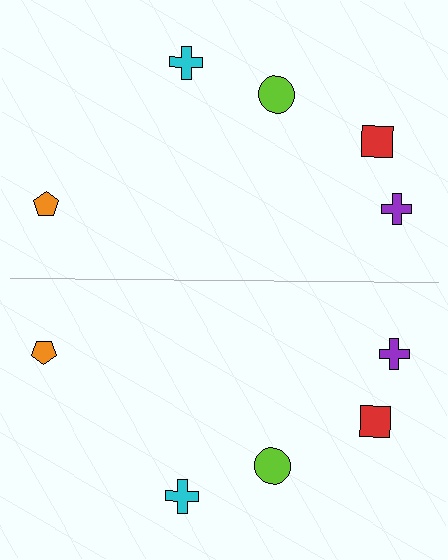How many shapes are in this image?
There are 10 shapes in this image.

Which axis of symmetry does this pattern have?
The pattern has a horizontal axis of symmetry running through the center of the image.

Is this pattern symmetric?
Yes, this pattern has bilateral (reflection) symmetry.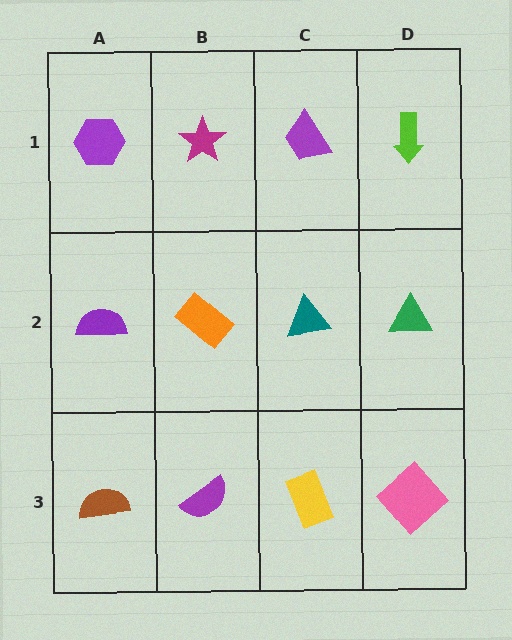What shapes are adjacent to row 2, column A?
A purple hexagon (row 1, column A), a brown semicircle (row 3, column A), an orange rectangle (row 2, column B).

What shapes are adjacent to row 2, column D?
A lime arrow (row 1, column D), a pink diamond (row 3, column D), a teal triangle (row 2, column C).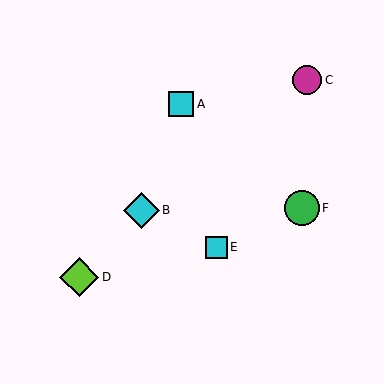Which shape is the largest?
The lime diamond (labeled D) is the largest.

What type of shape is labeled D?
Shape D is a lime diamond.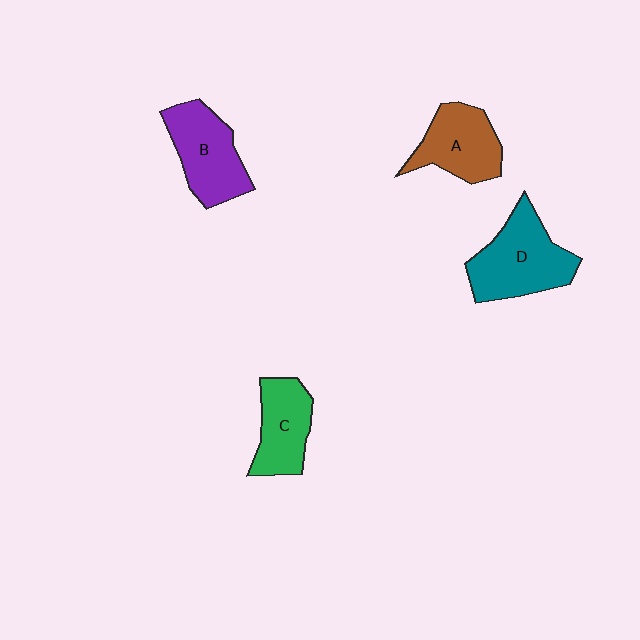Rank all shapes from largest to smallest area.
From largest to smallest: D (teal), B (purple), A (brown), C (green).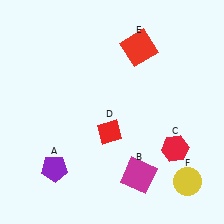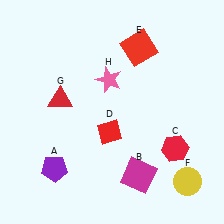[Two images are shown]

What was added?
A red triangle (G), a pink star (H) were added in Image 2.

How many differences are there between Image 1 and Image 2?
There are 2 differences between the two images.